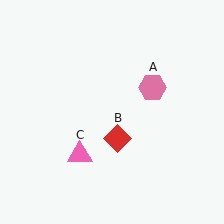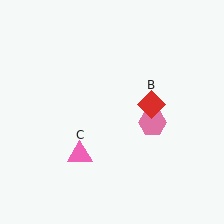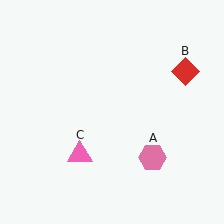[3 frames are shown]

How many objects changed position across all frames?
2 objects changed position: pink hexagon (object A), red diamond (object B).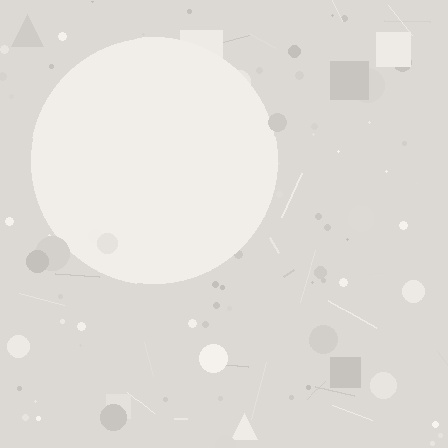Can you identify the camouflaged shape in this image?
The camouflaged shape is a circle.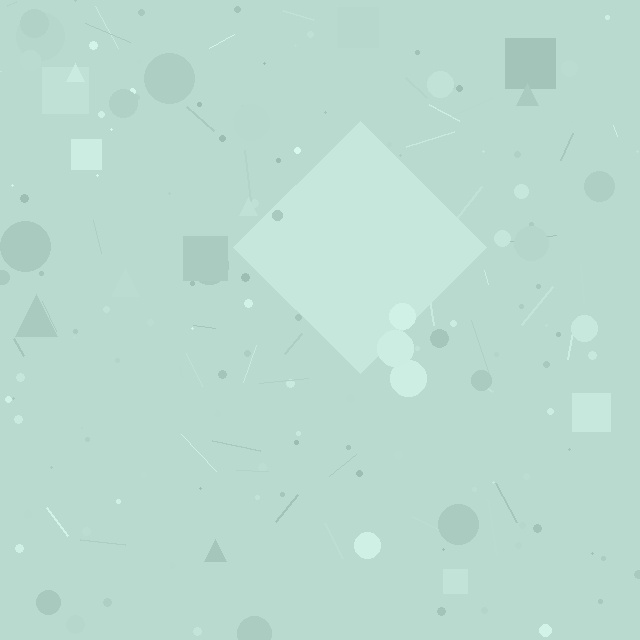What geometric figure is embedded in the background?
A diamond is embedded in the background.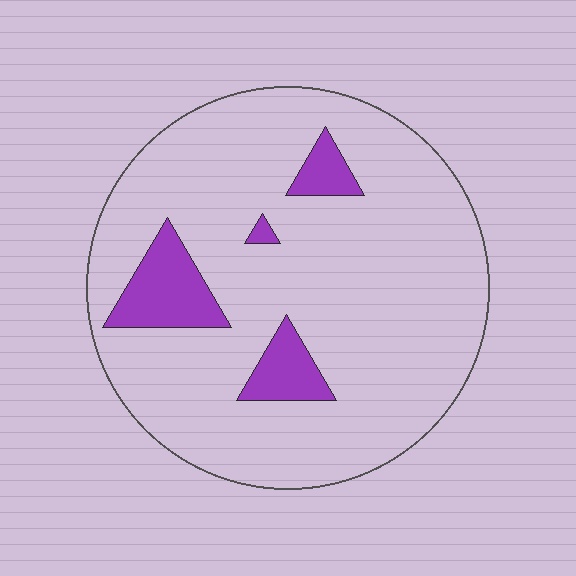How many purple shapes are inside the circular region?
4.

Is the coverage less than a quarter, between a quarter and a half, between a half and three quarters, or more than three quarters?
Less than a quarter.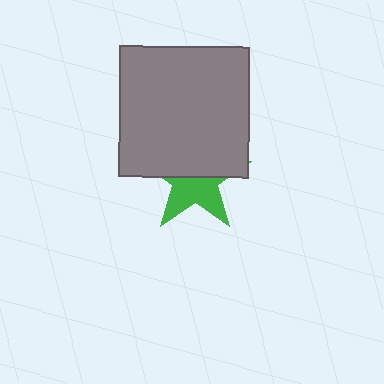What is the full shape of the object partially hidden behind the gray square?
The partially hidden object is a green star.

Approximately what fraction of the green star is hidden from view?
Roughly 52% of the green star is hidden behind the gray square.